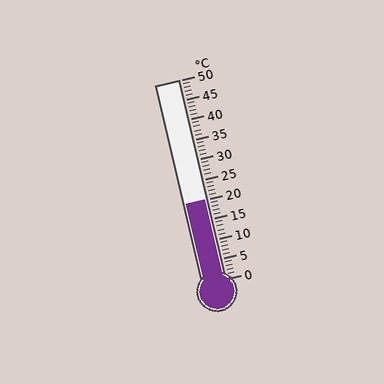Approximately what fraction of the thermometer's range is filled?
The thermometer is filled to approximately 40% of its range.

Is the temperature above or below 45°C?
The temperature is below 45°C.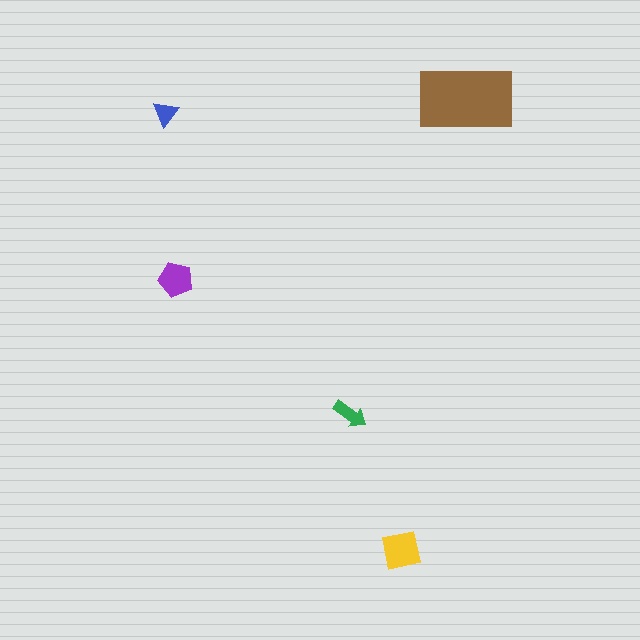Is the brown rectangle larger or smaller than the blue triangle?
Larger.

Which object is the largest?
The brown rectangle.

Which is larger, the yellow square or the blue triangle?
The yellow square.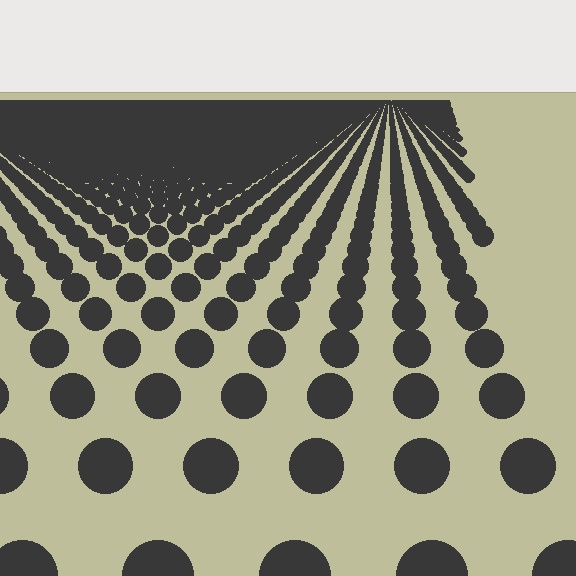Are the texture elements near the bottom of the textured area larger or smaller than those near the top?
Larger. Near the bottom, elements are closer to the viewer and appear at a bigger on-screen size.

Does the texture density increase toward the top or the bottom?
Density increases toward the top.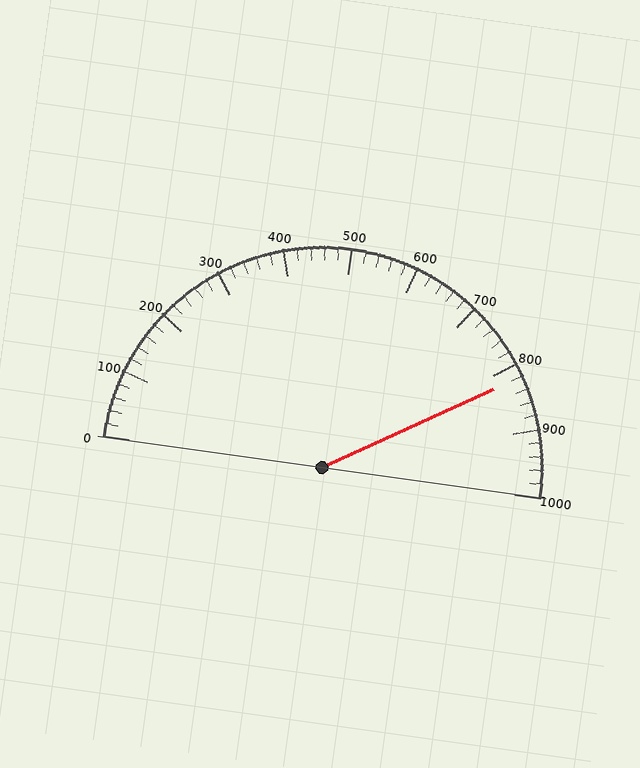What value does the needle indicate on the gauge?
The needle indicates approximately 820.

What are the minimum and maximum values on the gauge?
The gauge ranges from 0 to 1000.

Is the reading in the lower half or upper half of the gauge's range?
The reading is in the upper half of the range (0 to 1000).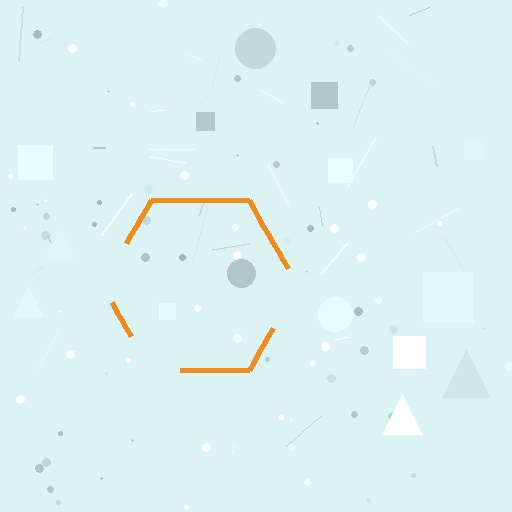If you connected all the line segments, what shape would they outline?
They would outline a hexagon.